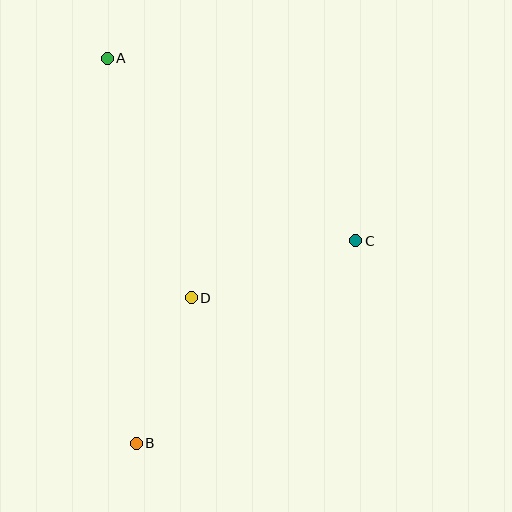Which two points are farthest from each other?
Points A and B are farthest from each other.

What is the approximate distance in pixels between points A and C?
The distance between A and C is approximately 308 pixels.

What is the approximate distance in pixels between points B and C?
The distance between B and C is approximately 298 pixels.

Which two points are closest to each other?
Points B and D are closest to each other.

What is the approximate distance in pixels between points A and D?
The distance between A and D is approximately 254 pixels.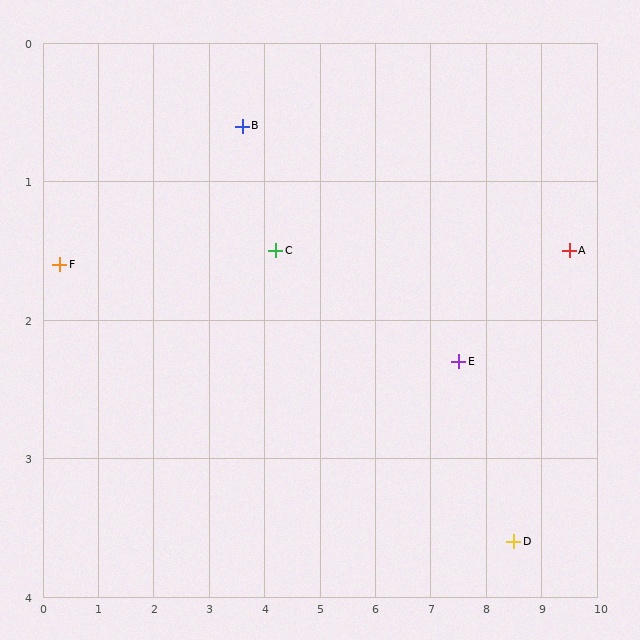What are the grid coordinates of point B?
Point B is at approximately (3.6, 0.6).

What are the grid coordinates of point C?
Point C is at approximately (4.2, 1.5).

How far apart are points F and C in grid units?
Points F and C are about 3.9 grid units apart.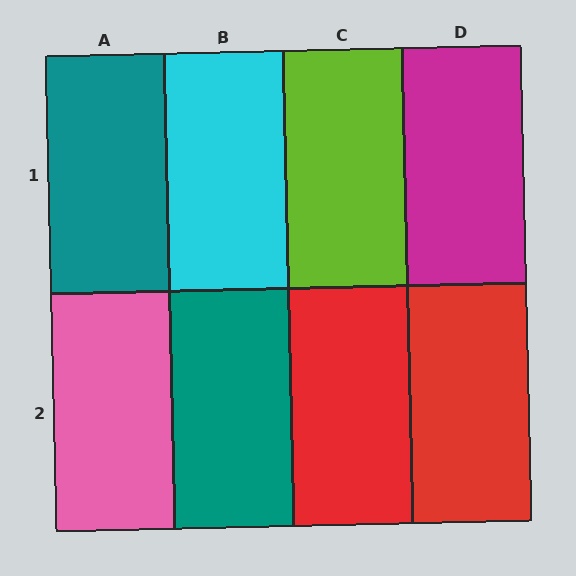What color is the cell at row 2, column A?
Pink.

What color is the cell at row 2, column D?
Red.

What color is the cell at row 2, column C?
Red.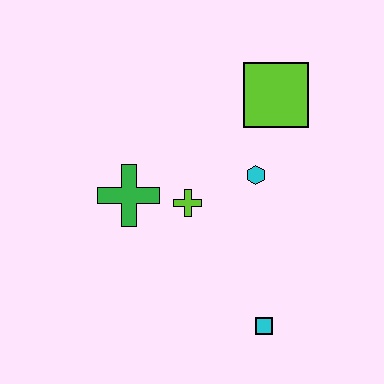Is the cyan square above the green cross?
No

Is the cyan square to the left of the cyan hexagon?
No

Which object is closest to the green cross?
The lime cross is closest to the green cross.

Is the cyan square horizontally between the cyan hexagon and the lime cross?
No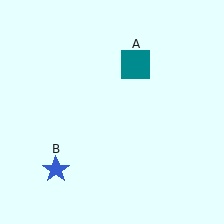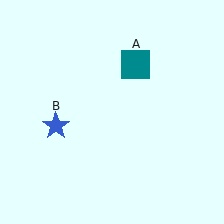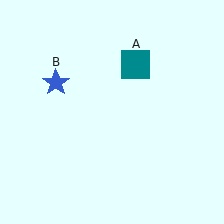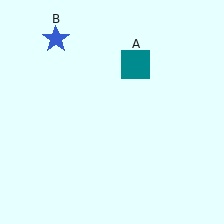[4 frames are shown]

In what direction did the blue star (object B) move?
The blue star (object B) moved up.